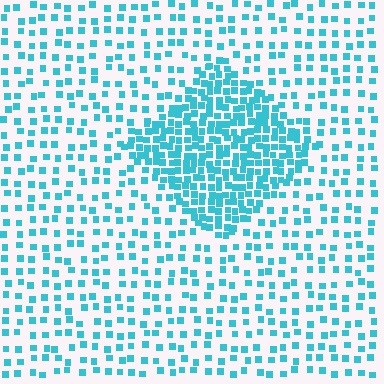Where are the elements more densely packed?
The elements are more densely packed inside the diamond boundary.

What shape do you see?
I see a diamond.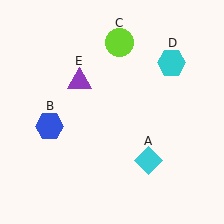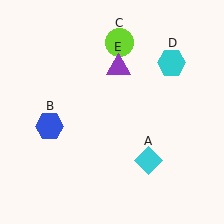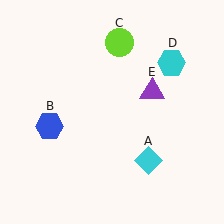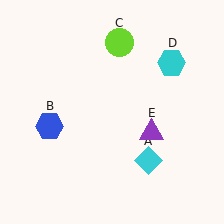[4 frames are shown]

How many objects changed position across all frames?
1 object changed position: purple triangle (object E).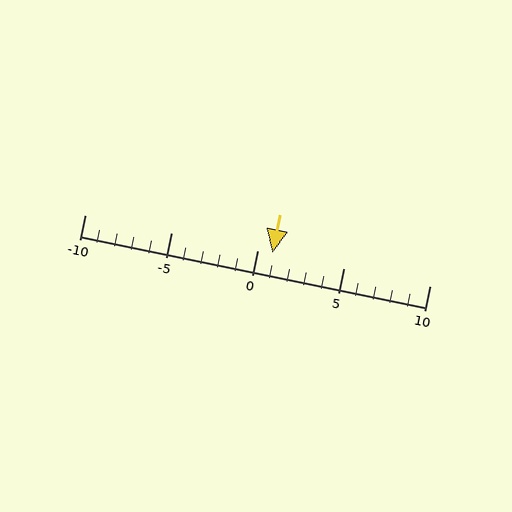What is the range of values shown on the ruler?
The ruler shows values from -10 to 10.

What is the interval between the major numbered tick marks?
The major tick marks are spaced 5 units apart.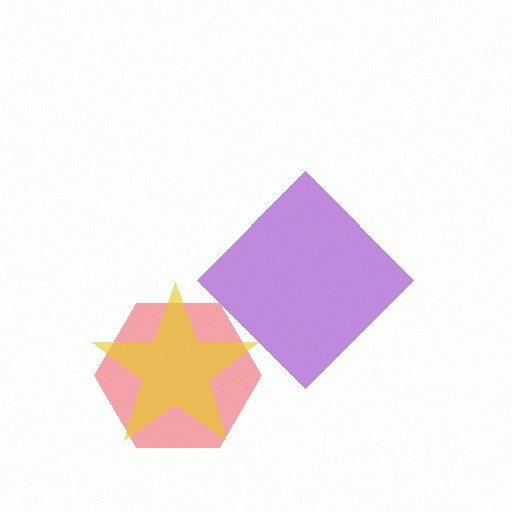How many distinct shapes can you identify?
There are 3 distinct shapes: a purple diamond, a red hexagon, a yellow star.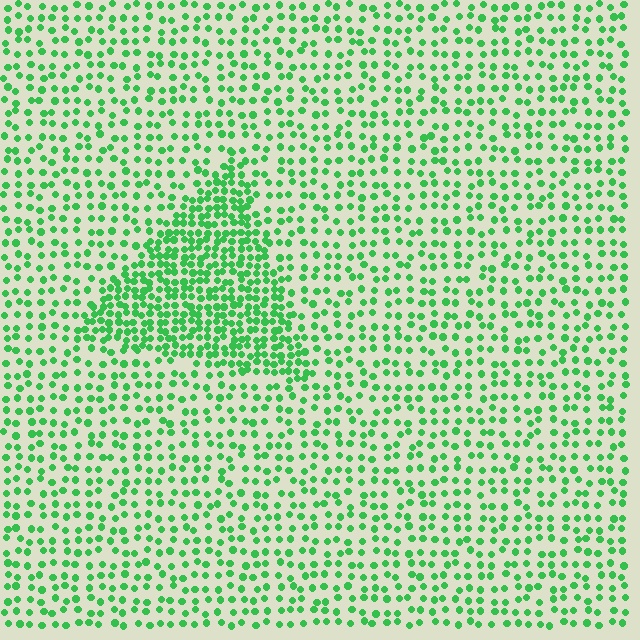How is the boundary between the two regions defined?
The boundary is defined by a change in element density (approximately 2.1x ratio). All elements are the same color, size, and shape.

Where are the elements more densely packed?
The elements are more densely packed inside the triangle boundary.